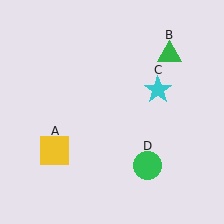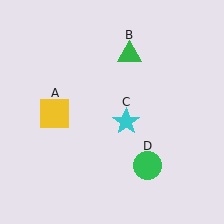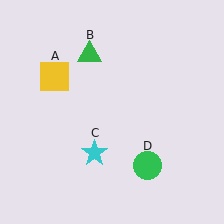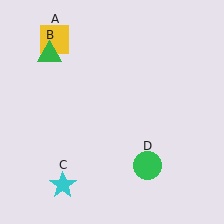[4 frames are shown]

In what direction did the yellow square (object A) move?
The yellow square (object A) moved up.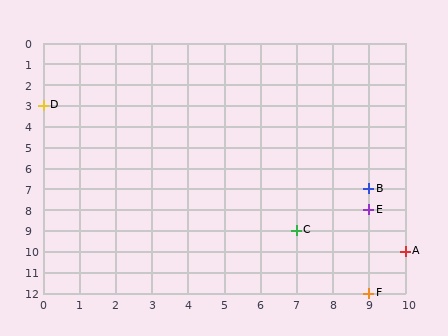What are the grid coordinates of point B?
Point B is at grid coordinates (9, 7).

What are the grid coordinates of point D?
Point D is at grid coordinates (0, 3).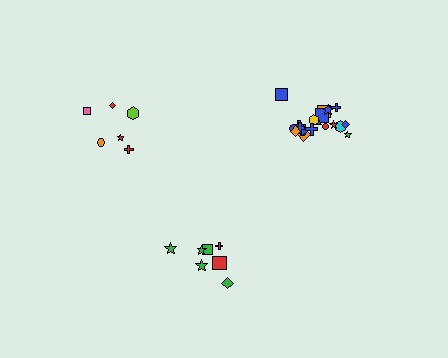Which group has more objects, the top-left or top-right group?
The top-right group.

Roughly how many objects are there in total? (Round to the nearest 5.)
Roughly 35 objects in total.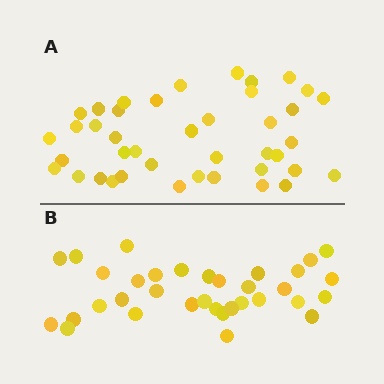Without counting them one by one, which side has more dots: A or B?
Region A (the top region) has more dots.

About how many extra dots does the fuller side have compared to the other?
Region A has roughly 8 or so more dots than region B.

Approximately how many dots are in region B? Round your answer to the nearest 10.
About 30 dots. (The exact count is 34, which rounds to 30.)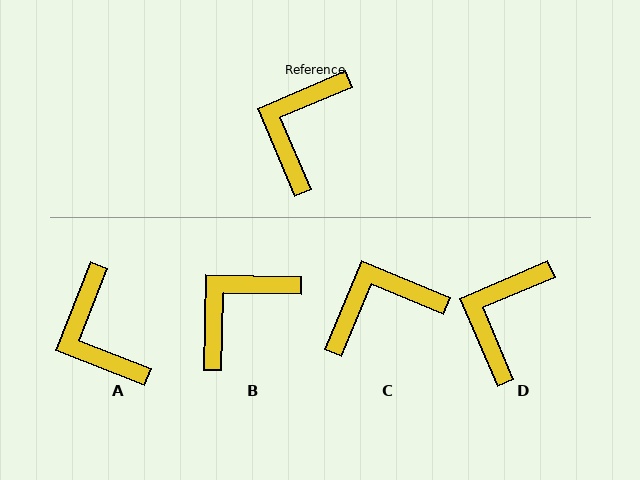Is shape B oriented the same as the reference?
No, it is off by about 24 degrees.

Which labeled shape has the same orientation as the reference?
D.